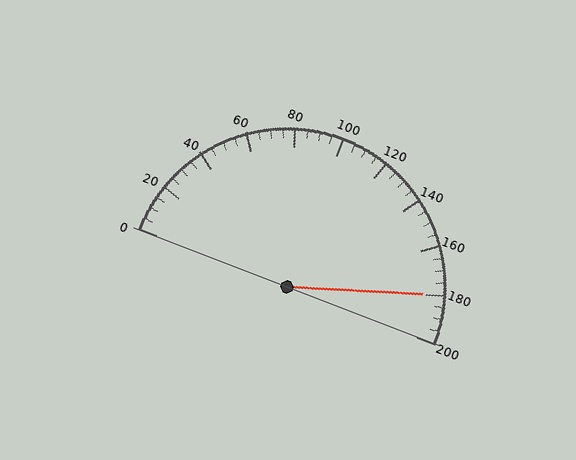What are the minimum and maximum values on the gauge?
The gauge ranges from 0 to 200.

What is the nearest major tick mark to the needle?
The nearest major tick mark is 180.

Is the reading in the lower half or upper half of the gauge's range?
The reading is in the upper half of the range (0 to 200).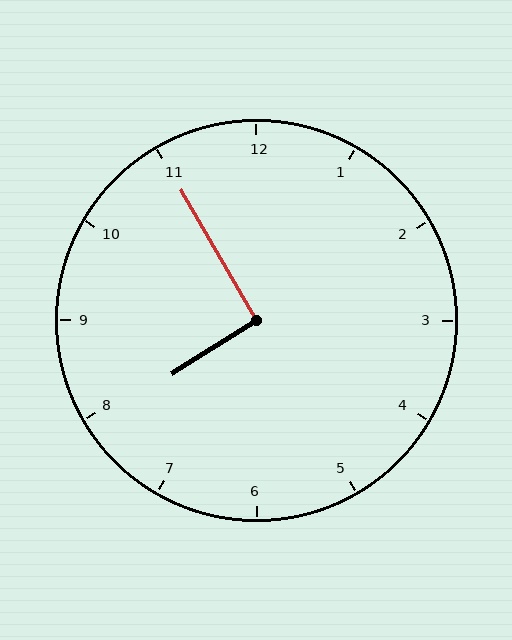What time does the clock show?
7:55.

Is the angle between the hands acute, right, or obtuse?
It is right.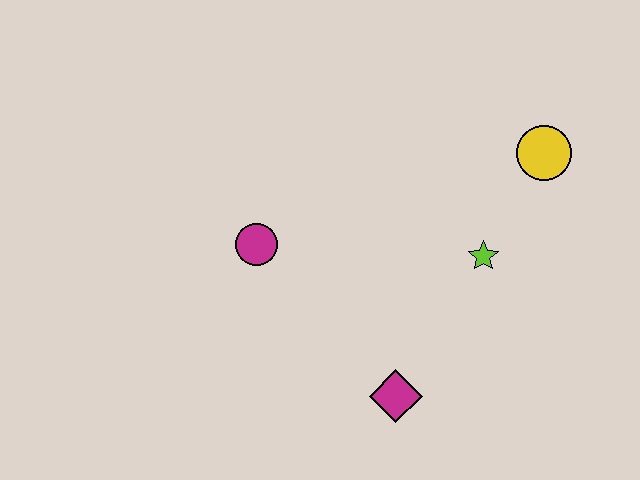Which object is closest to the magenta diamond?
The lime star is closest to the magenta diamond.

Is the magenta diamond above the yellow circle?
No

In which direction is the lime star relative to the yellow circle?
The lime star is below the yellow circle.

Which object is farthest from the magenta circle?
The yellow circle is farthest from the magenta circle.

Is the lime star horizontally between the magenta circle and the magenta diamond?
No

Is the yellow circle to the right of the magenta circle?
Yes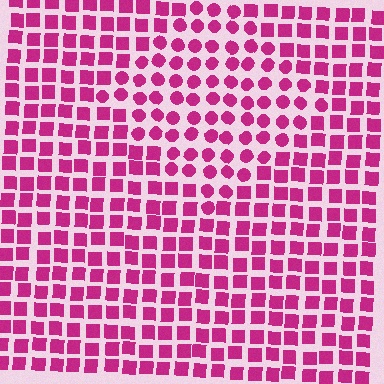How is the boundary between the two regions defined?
The boundary is defined by a change in element shape: circles inside vs. squares outside. All elements share the same color and spacing.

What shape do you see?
I see a diamond.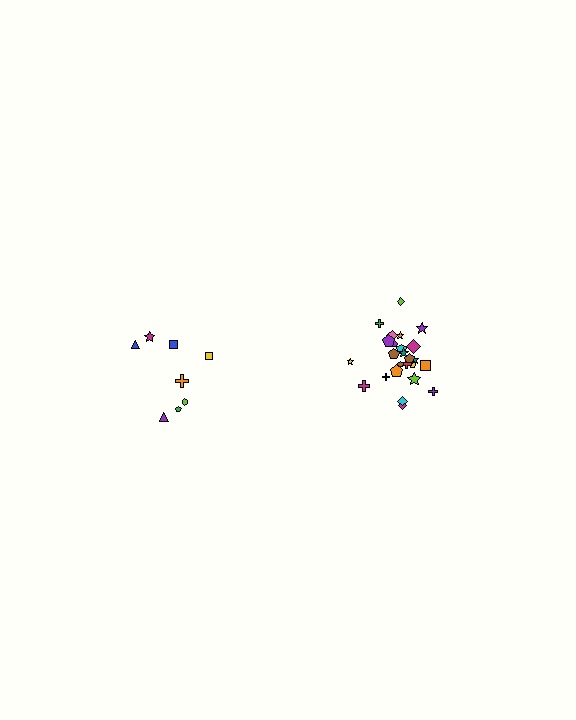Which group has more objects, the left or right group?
The right group.